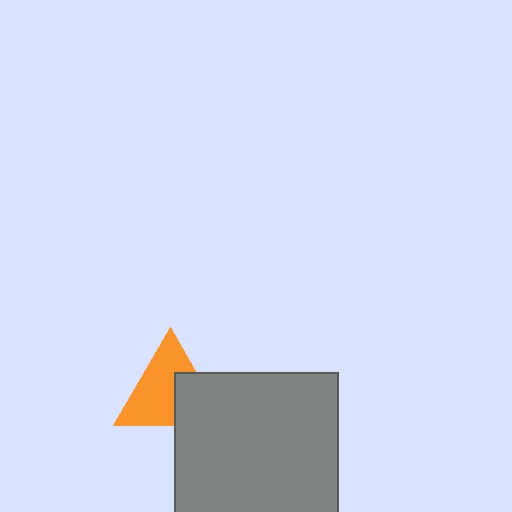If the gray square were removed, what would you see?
You would see the complete orange triangle.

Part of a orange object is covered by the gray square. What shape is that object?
It is a triangle.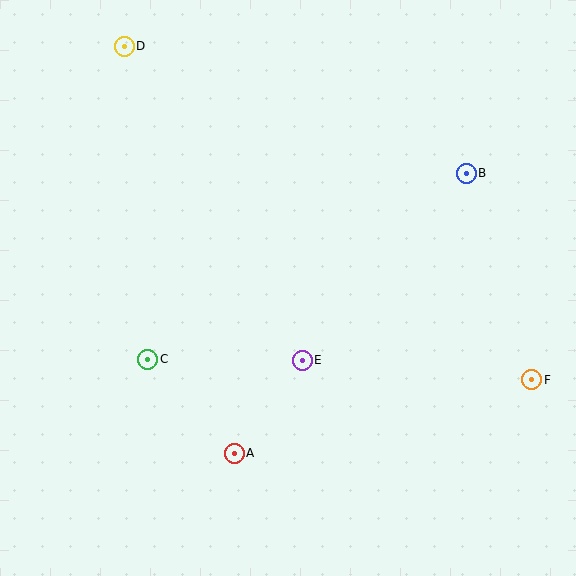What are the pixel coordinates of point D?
Point D is at (124, 46).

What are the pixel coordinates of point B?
Point B is at (466, 173).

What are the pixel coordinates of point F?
Point F is at (532, 380).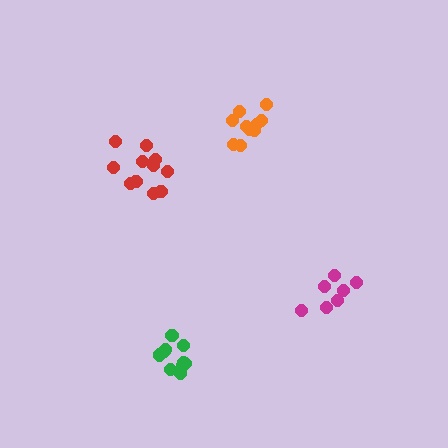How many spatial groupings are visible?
There are 4 spatial groupings.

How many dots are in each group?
Group 1: 7 dots, Group 2: 11 dots, Group 3: 10 dots, Group 4: 10 dots (38 total).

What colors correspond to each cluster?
The clusters are colored: magenta, red, orange, green.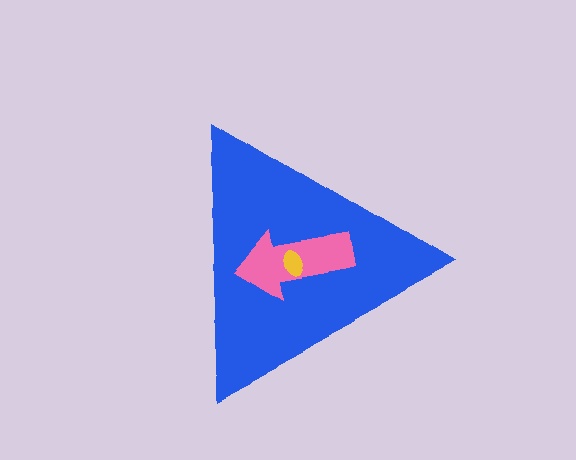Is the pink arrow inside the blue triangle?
Yes.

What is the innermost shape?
The yellow ellipse.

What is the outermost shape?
The blue triangle.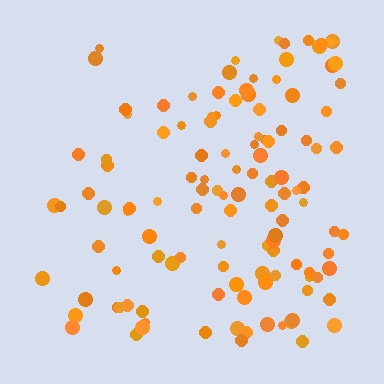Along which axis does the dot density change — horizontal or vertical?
Horizontal.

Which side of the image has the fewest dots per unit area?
The left.